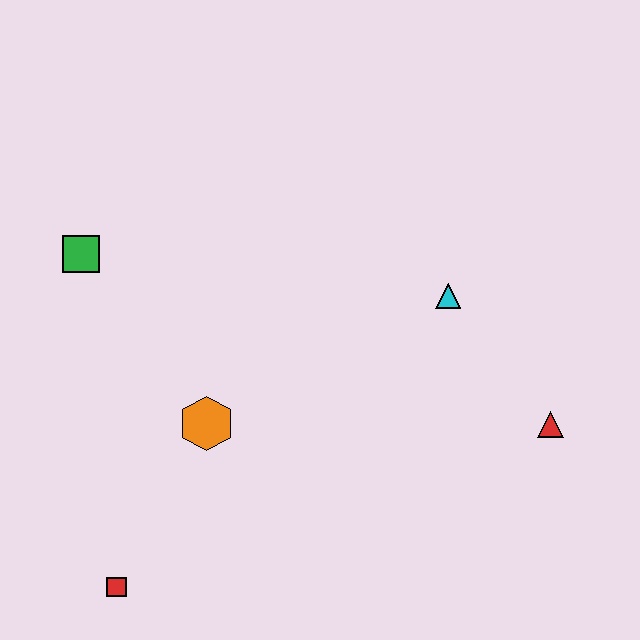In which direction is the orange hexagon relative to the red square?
The orange hexagon is above the red square.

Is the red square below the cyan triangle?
Yes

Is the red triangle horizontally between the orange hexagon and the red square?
No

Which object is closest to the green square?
The orange hexagon is closest to the green square.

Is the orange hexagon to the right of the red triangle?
No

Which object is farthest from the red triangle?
The green square is farthest from the red triangle.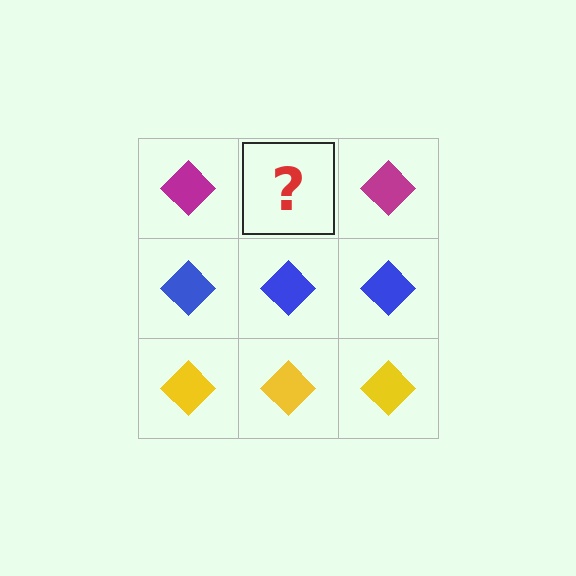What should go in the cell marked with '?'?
The missing cell should contain a magenta diamond.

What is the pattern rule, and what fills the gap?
The rule is that each row has a consistent color. The gap should be filled with a magenta diamond.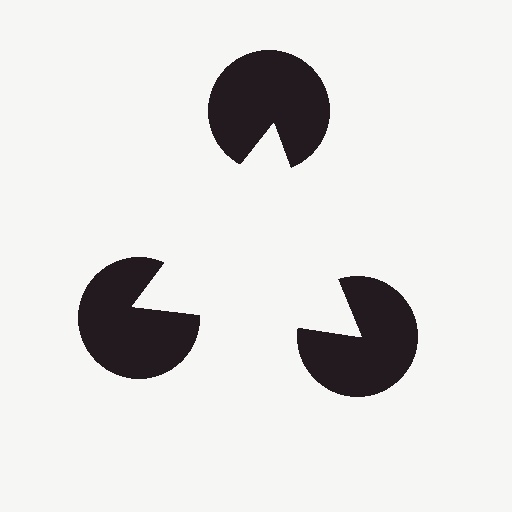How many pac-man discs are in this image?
There are 3 — one at each vertex of the illusory triangle.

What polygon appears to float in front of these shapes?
An illusory triangle — its edges are inferred from the aligned wedge cuts in the pac-man discs, not physically drawn.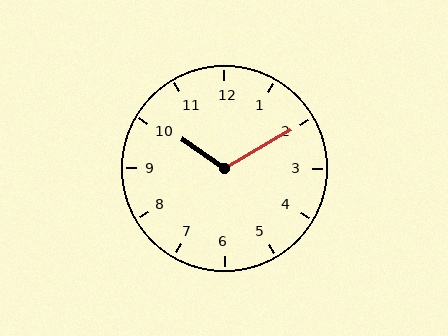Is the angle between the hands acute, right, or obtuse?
It is obtuse.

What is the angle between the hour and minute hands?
Approximately 115 degrees.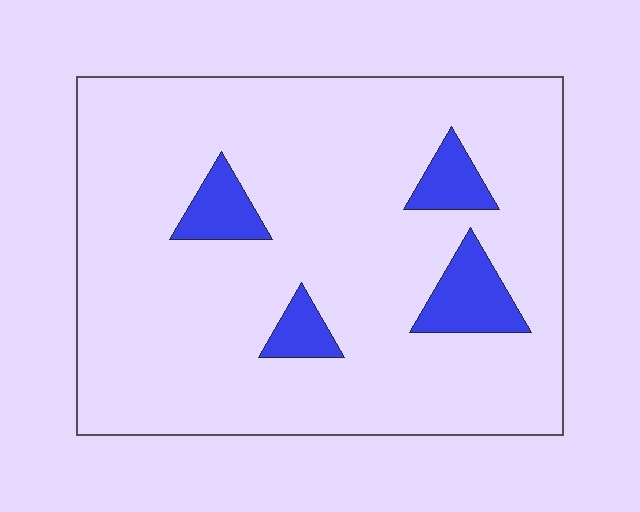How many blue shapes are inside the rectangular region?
4.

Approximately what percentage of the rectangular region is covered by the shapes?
Approximately 10%.